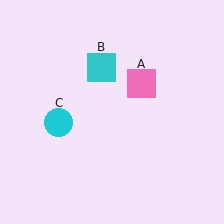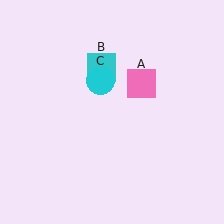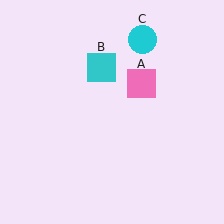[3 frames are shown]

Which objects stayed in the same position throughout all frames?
Pink square (object A) and cyan square (object B) remained stationary.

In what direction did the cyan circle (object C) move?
The cyan circle (object C) moved up and to the right.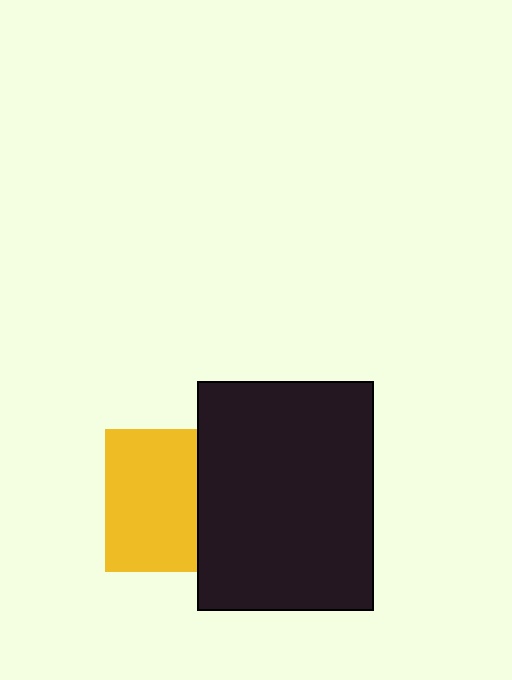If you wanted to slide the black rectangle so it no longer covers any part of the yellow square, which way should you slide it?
Slide it right — that is the most direct way to separate the two shapes.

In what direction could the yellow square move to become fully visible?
The yellow square could move left. That would shift it out from behind the black rectangle entirely.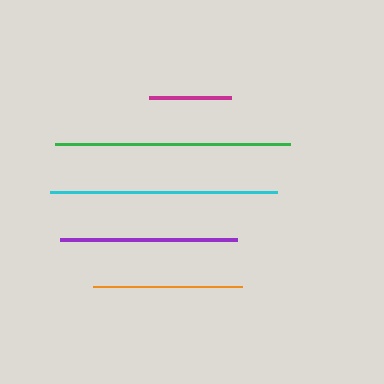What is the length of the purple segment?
The purple segment is approximately 177 pixels long.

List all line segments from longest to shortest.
From longest to shortest: green, cyan, purple, orange, magenta.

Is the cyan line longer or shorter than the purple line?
The cyan line is longer than the purple line.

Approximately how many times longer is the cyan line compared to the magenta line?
The cyan line is approximately 2.8 times the length of the magenta line.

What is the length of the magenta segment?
The magenta segment is approximately 82 pixels long.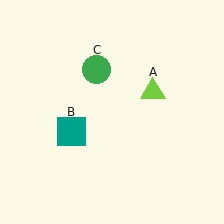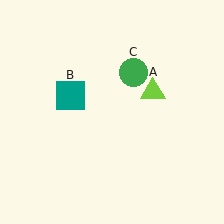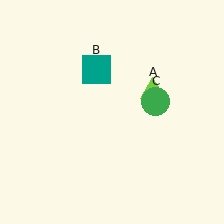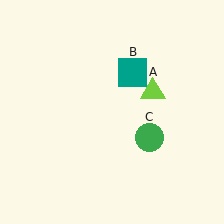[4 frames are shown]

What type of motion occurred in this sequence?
The teal square (object B), green circle (object C) rotated clockwise around the center of the scene.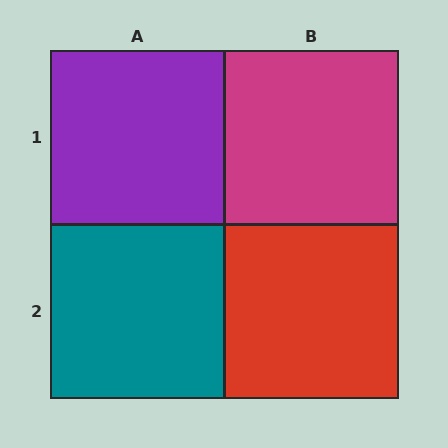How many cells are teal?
1 cell is teal.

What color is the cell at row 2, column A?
Teal.